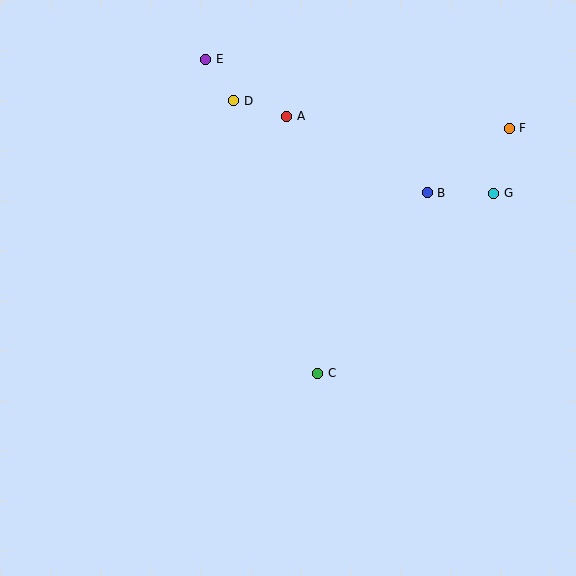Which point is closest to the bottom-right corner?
Point C is closest to the bottom-right corner.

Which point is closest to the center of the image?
Point C at (318, 373) is closest to the center.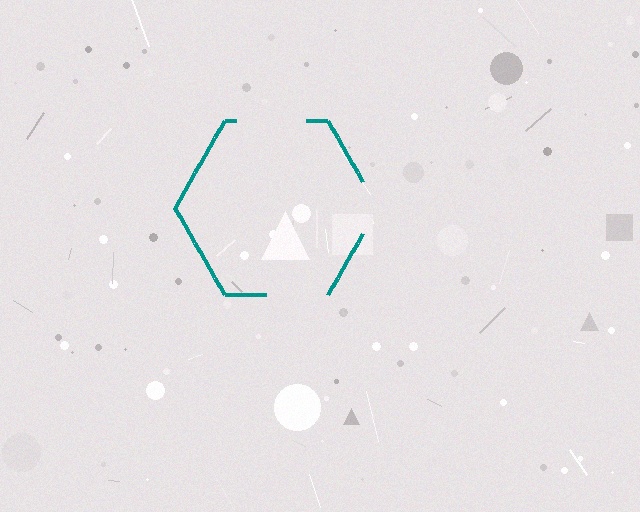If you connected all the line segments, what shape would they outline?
They would outline a hexagon.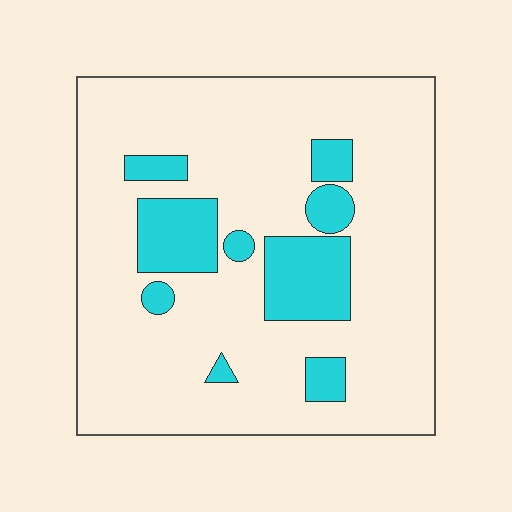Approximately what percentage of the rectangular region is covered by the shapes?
Approximately 20%.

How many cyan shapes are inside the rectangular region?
9.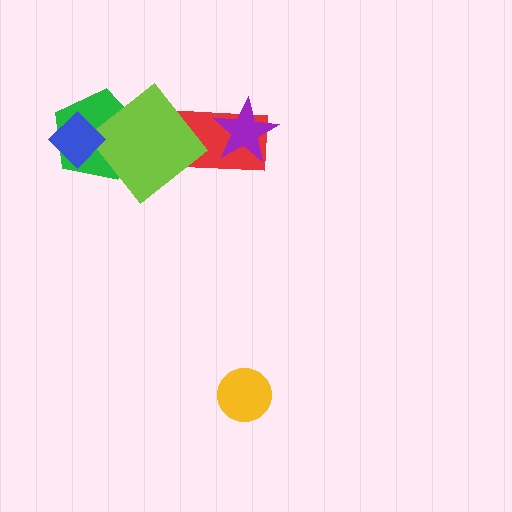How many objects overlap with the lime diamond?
2 objects overlap with the lime diamond.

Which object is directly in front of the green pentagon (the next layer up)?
The lime diamond is directly in front of the green pentagon.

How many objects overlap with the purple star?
1 object overlaps with the purple star.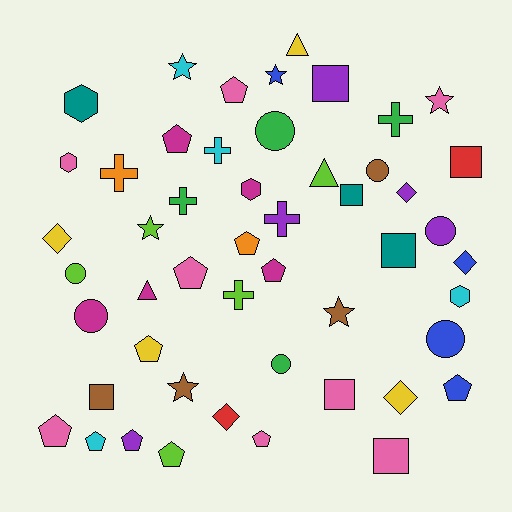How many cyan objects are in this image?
There are 4 cyan objects.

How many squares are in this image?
There are 7 squares.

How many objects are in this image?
There are 50 objects.